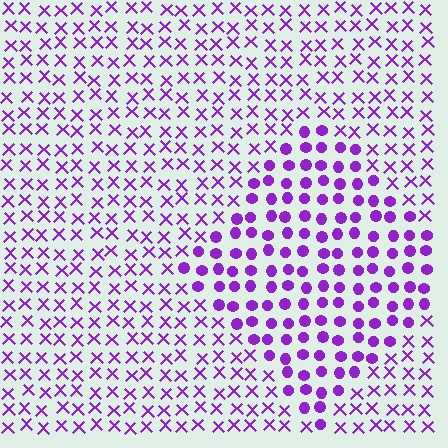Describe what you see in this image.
The image is filled with small purple elements arranged in a uniform grid. A diamond-shaped region contains circles, while the surrounding area contains X marks. The boundary is defined purely by the change in element shape.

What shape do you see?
I see a diamond.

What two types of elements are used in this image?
The image uses circles inside the diamond region and X marks outside it.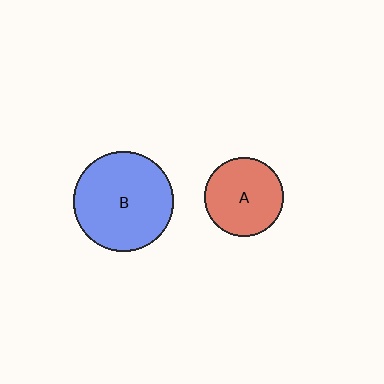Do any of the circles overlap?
No, none of the circles overlap.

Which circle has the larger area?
Circle B (blue).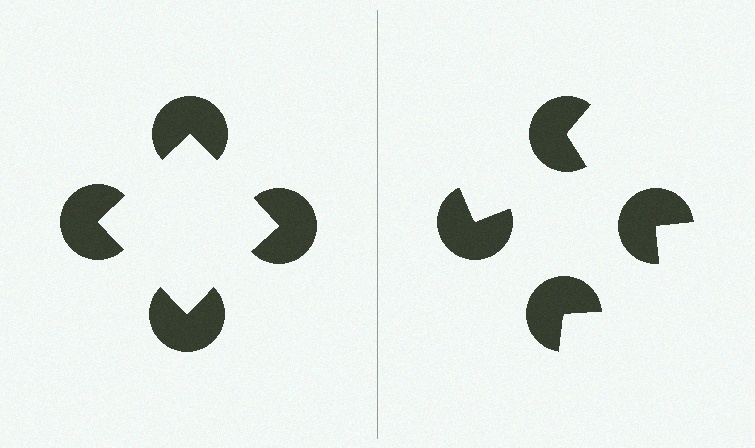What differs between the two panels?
The pac-man discs are positioned identically on both sides; only the wedge orientations differ. On the left they align to a square; on the right they are misaligned.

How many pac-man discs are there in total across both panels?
8 — 4 on each side.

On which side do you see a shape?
An illusory square appears on the left side. On the right side the wedge cuts are rotated, so no coherent shape forms.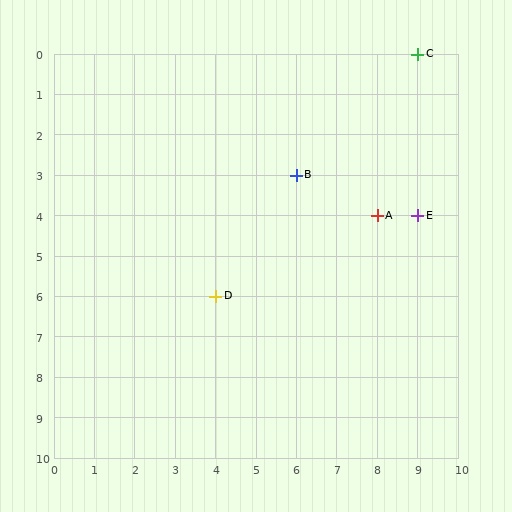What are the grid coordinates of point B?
Point B is at grid coordinates (6, 3).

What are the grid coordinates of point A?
Point A is at grid coordinates (8, 4).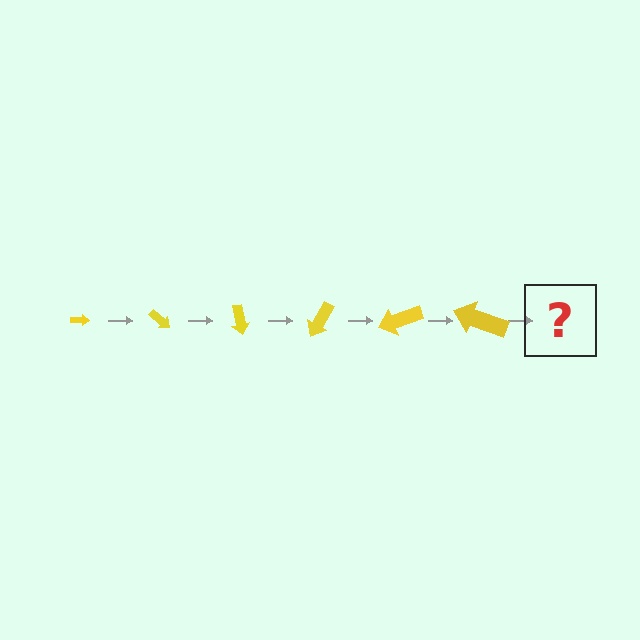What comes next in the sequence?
The next element should be an arrow, larger than the previous one and rotated 240 degrees from the start.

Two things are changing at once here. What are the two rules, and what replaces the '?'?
The two rules are that the arrow grows larger each step and it rotates 40 degrees each step. The '?' should be an arrow, larger than the previous one and rotated 240 degrees from the start.